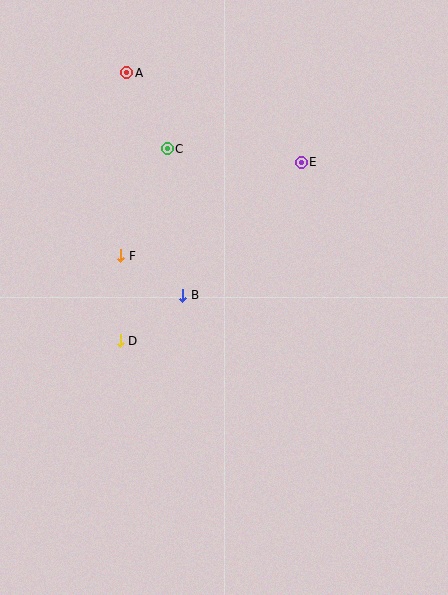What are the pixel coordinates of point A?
Point A is at (127, 73).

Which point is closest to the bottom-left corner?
Point D is closest to the bottom-left corner.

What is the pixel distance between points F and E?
The distance between F and E is 203 pixels.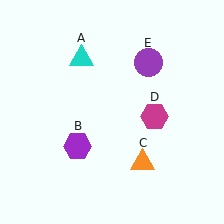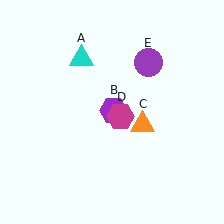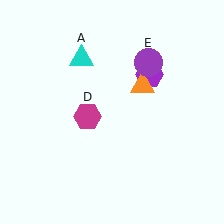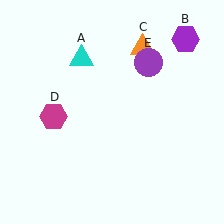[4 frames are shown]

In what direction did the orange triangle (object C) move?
The orange triangle (object C) moved up.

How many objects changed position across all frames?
3 objects changed position: purple hexagon (object B), orange triangle (object C), magenta hexagon (object D).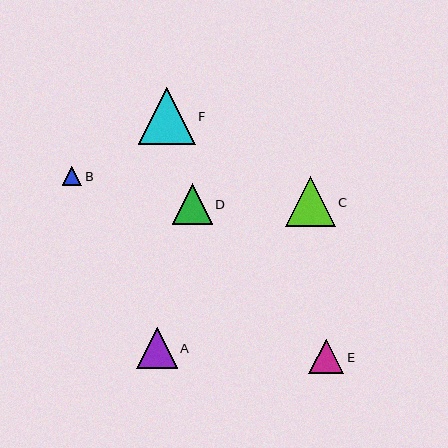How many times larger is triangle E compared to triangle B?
Triangle E is approximately 1.8 times the size of triangle B.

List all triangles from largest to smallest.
From largest to smallest: F, C, A, D, E, B.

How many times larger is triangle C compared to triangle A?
Triangle C is approximately 1.2 times the size of triangle A.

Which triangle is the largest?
Triangle F is the largest with a size of approximately 57 pixels.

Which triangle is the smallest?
Triangle B is the smallest with a size of approximately 19 pixels.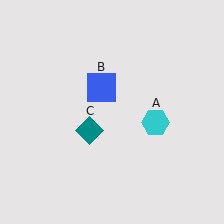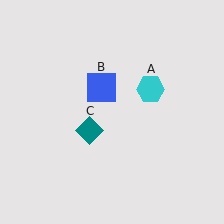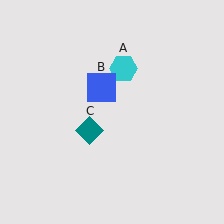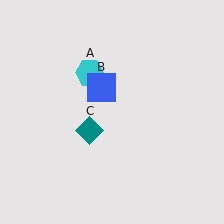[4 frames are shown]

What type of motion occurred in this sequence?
The cyan hexagon (object A) rotated counterclockwise around the center of the scene.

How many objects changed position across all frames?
1 object changed position: cyan hexagon (object A).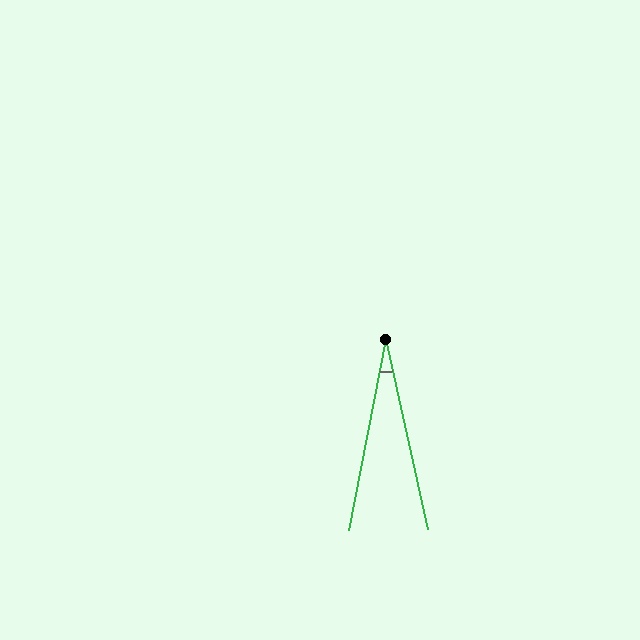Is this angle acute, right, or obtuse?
It is acute.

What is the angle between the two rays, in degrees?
Approximately 24 degrees.